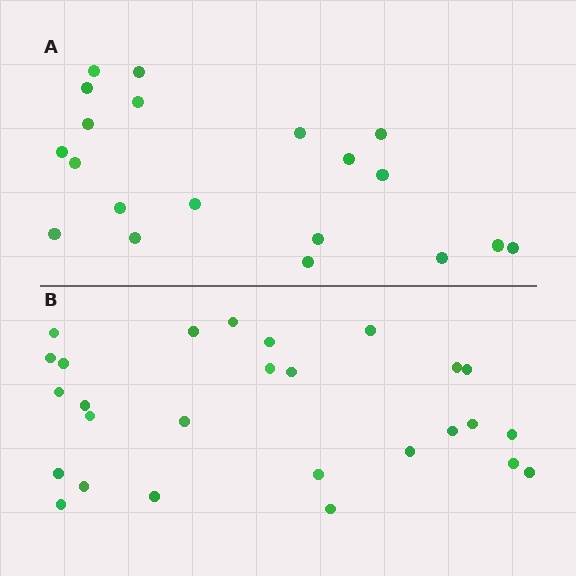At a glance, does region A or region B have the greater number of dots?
Region B (the bottom region) has more dots.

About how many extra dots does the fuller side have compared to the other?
Region B has roughly 8 or so more dots than region A.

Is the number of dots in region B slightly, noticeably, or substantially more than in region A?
Region B has noticeably more, but not dramatically so. The ratio is roughly 1.4 to 1.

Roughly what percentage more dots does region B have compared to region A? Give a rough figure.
About 35% more.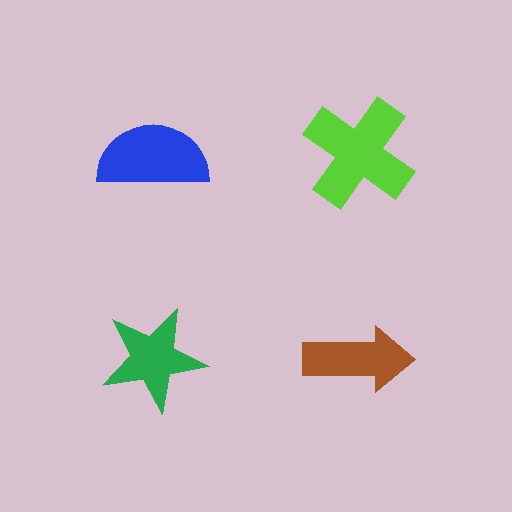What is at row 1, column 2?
A lime cross.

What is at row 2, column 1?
A green star.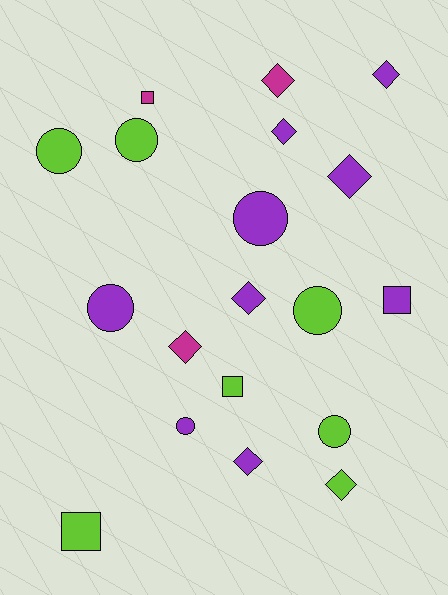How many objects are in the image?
There are 19 objects.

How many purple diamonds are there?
There are 5 purple diamonds.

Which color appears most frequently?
Purple, with 9 objects.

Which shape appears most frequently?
Diamond, with 8 objects.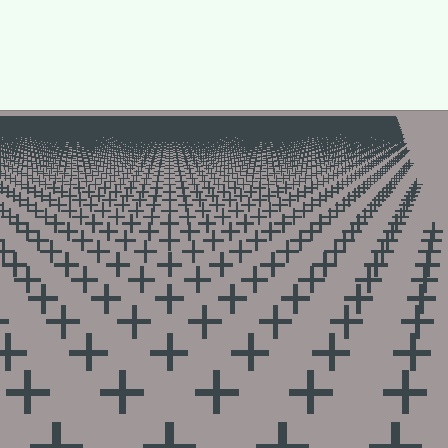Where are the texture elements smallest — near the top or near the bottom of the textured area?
Near the top.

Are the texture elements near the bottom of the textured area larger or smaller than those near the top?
Larger. Near the bottom, elements are closer to the viewer and appear at a bigger on-screen size.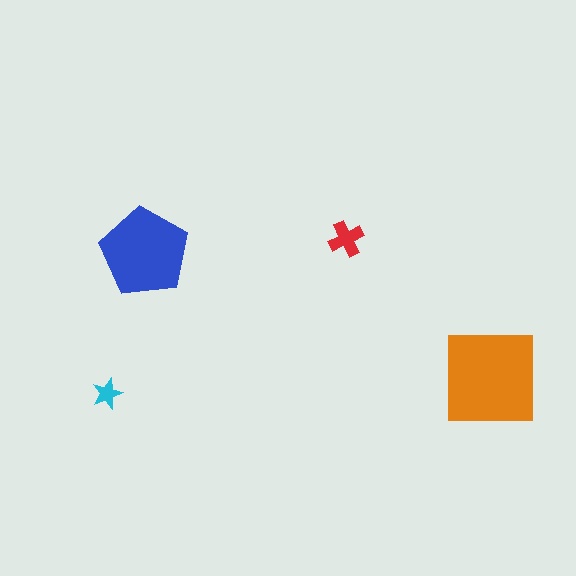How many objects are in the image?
There are 4 objects in the image.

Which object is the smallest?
The cyan star.